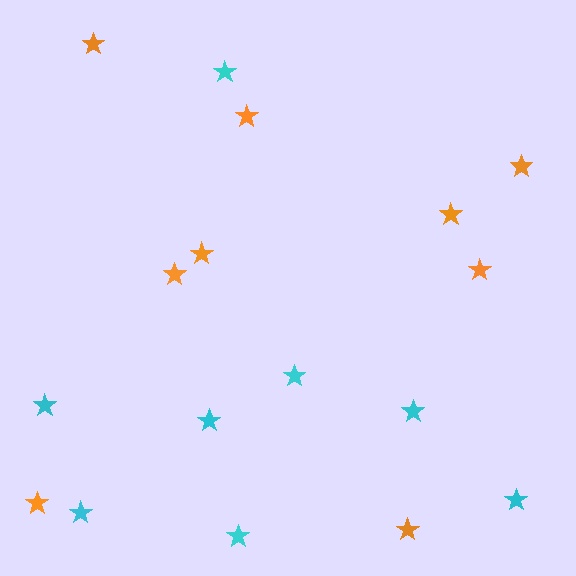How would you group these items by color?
There are 2 groups: one group of cyan stars (8) and one group of orange stars (9).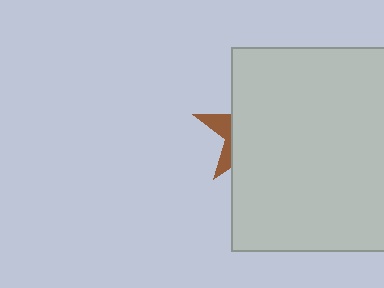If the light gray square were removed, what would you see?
You would see the complete brown star.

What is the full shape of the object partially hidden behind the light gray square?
The partially hidden object is a brown star.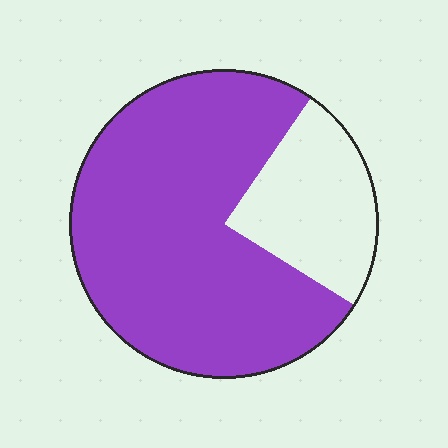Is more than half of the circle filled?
Yes.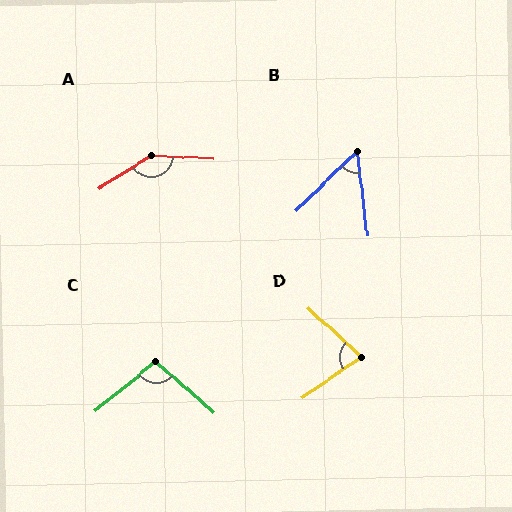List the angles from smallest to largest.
B (52°), D (77°), C (99°), A (145°).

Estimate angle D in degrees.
Approximately 77 degrees.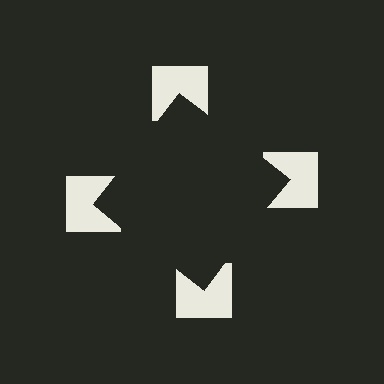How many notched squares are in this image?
There are 4 — one at each vertex of the illusory square.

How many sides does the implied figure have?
4 sides.